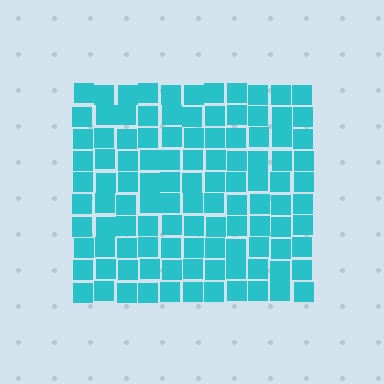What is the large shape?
The large shape is a square.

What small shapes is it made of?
It is made of small squares.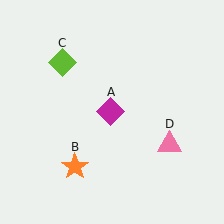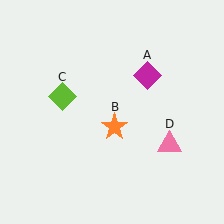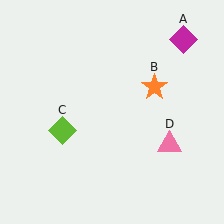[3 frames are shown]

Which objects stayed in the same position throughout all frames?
Pink triangle (object D) remained stationary.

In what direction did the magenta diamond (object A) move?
The magenta diamond (object A) moved up and to the right.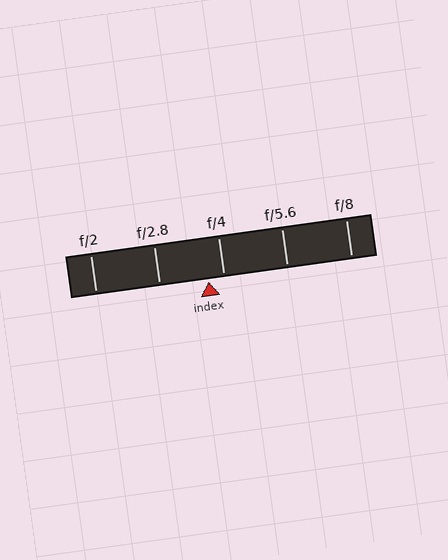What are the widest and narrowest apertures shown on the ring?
The widest aperture shown is f/2 and the narrowest is f/8.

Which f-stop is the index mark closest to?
The index mark is closest to f/4.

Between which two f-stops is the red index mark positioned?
The index mark is between f/2.8 and f/4.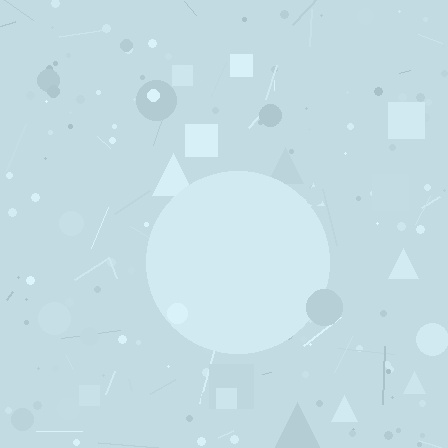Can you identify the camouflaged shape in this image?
The camouflaged shape is a circle.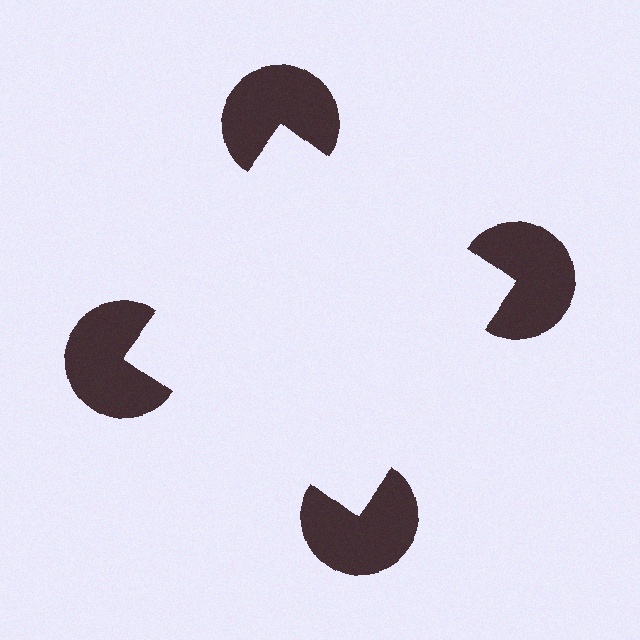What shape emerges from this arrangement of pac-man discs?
An illusory square — its edges are inferred from the aligned wedge cuts in the pac-man discs, not physically drawn.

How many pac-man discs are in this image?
There are 4 — one at each vertex of the illusory square.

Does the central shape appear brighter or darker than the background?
It typically appears slightly brighter than the background, even though no actual brightness change is drawn.